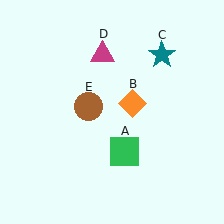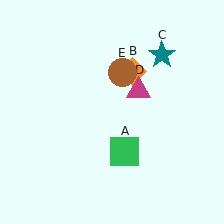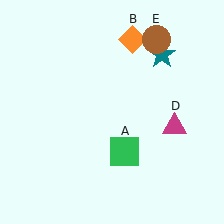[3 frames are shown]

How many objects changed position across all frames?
3 objects changed position: orange diamond (object B), magenta triangle (object D), brown circle (object E).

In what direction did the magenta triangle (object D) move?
The magenta triangle (object D) moved down and to the right.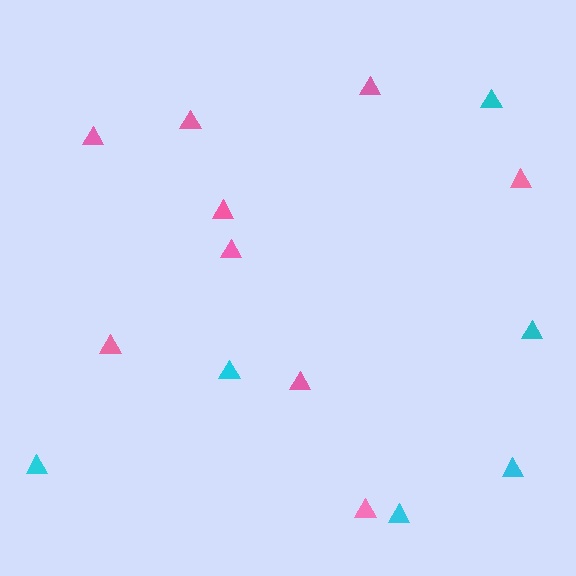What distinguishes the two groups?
There are 2 groups: one group of pink triangles (9) and one group of cyan triangles (6).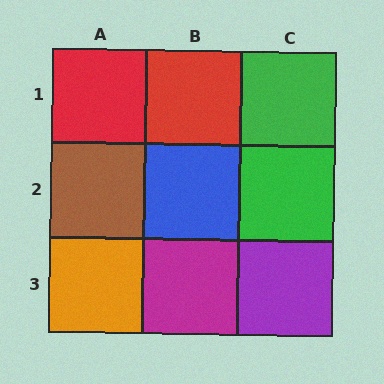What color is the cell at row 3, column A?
Orange.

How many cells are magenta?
1 cell is magenta.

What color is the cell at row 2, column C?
Green.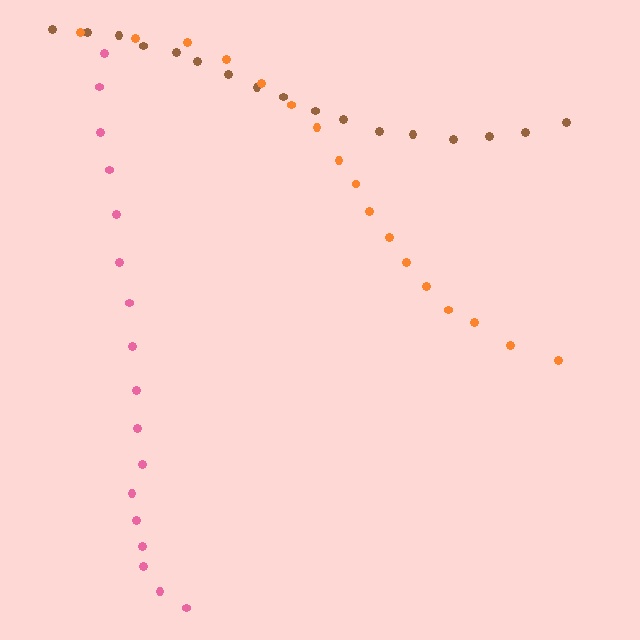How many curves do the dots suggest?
There are 3 distinct paths.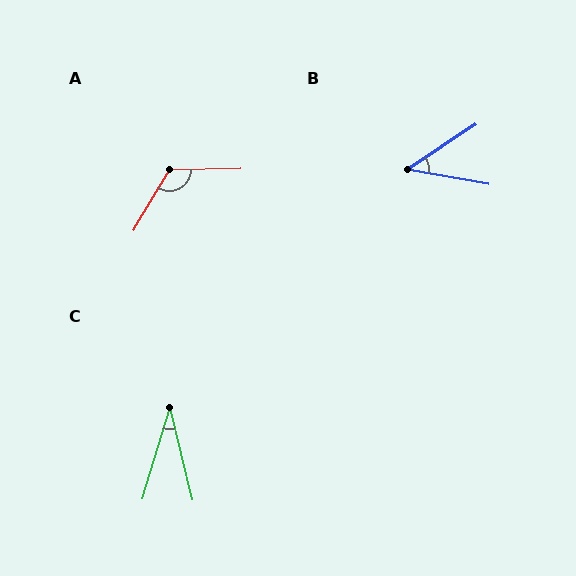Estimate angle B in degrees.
Approximately 44 degrees.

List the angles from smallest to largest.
C (31°), B (44°), A (122°).